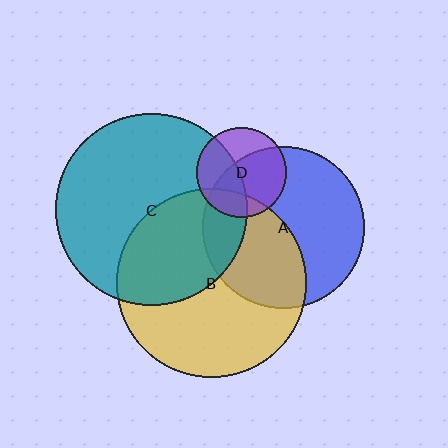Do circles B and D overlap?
Yes.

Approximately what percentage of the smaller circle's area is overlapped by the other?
Approximately 20%.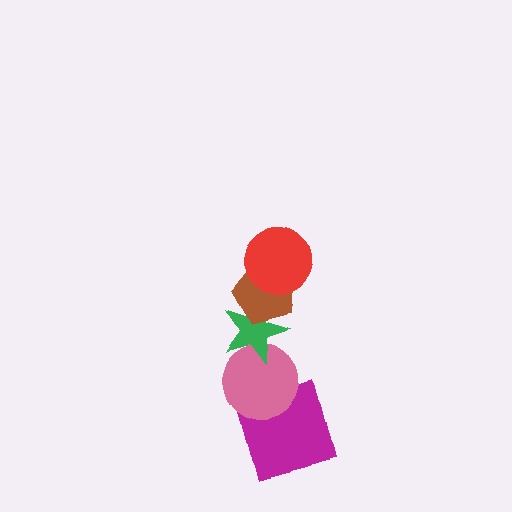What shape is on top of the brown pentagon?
The red circle is on top of the brown pentagon.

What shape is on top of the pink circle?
The green star is on top of the pink circle.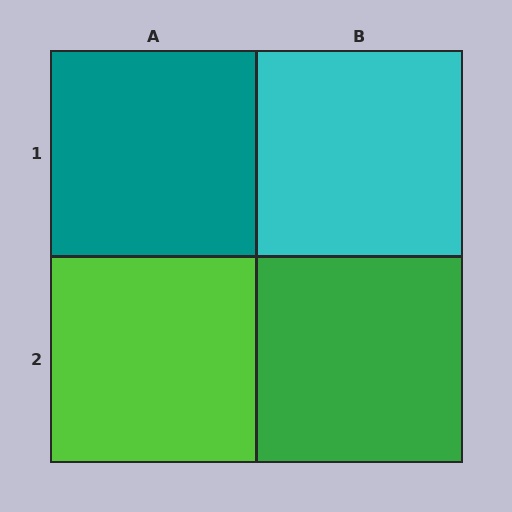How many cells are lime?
1 cell is lime.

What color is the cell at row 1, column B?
Cyan.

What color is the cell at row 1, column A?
Teal.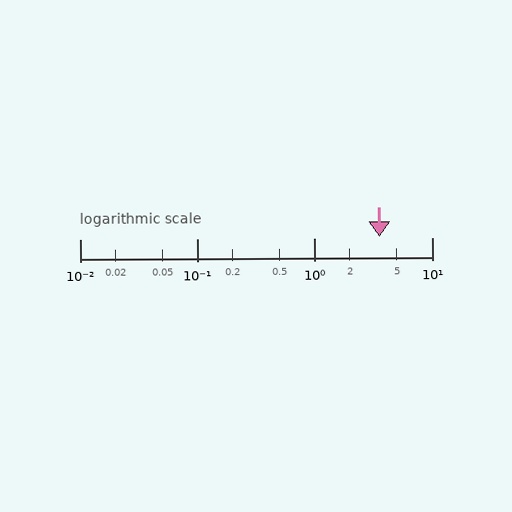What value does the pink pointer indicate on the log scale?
The pointer indicates approximately 3.6.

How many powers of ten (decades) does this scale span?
The scale spans 3 decades, from 0.01 to 10.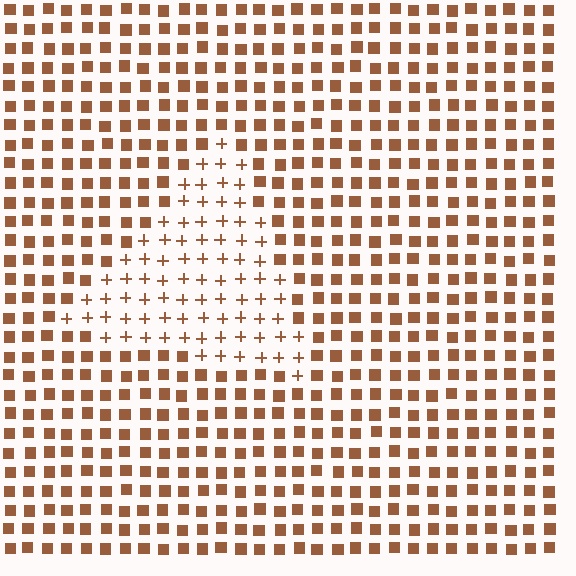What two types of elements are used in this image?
The image uses plus signs inside the triangle region and squares outside it.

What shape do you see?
I see a triangle.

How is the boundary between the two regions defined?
The boundary is defined by a change in element shape: plus signs inside vs. squares outside. All elements share the same color and spacing.